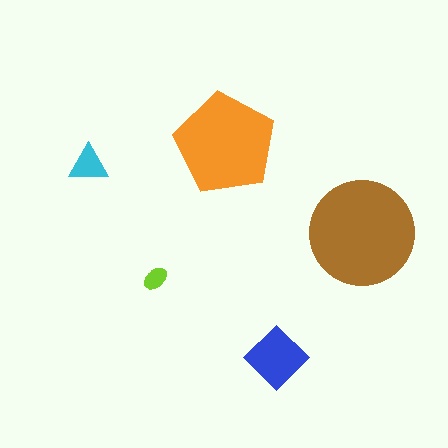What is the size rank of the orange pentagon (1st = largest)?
2nd.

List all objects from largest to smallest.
The brown circle, the orange pentagon, the blue diamond, the cyan triangle, the lime ellipse.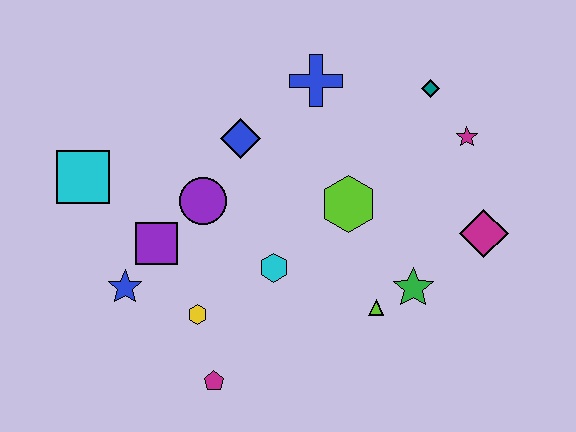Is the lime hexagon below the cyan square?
Yes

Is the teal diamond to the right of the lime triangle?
Yes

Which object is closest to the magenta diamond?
The green star is closest to the magenta diamond.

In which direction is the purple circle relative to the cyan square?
The purple circle is to the right of the cyan square.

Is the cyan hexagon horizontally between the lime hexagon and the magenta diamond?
No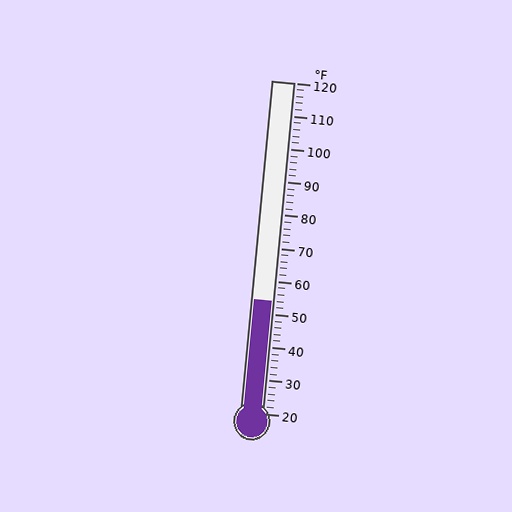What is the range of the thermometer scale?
The thermometer scale ranges from 20°F to 120°F.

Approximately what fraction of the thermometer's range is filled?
The thermometer is filled to approximately 35% of its range.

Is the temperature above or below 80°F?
The temperature is below 80°F.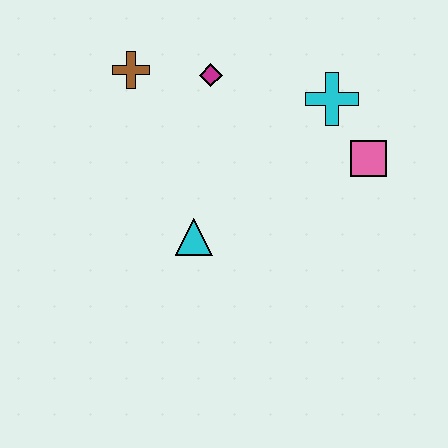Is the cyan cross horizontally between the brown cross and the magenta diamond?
No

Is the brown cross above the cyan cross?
Yes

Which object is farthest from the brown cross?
The pink square is farthest from the brown cross.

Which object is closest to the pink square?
The cyan cross is closest to the pink square.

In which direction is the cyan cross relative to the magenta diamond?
The cyan cross is to the right of the magenta diamond.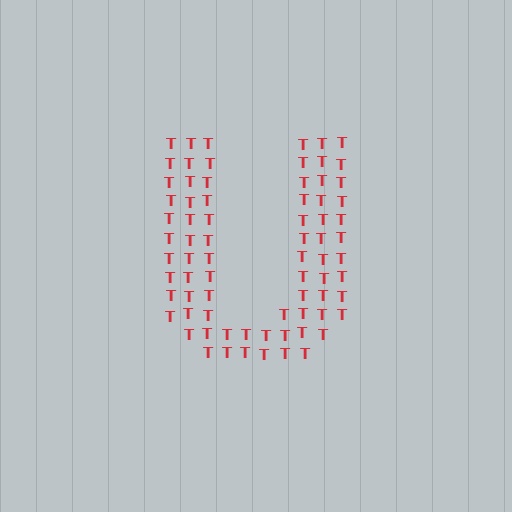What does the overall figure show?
The overall figure shows the letter U.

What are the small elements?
The small elements are letter T's.